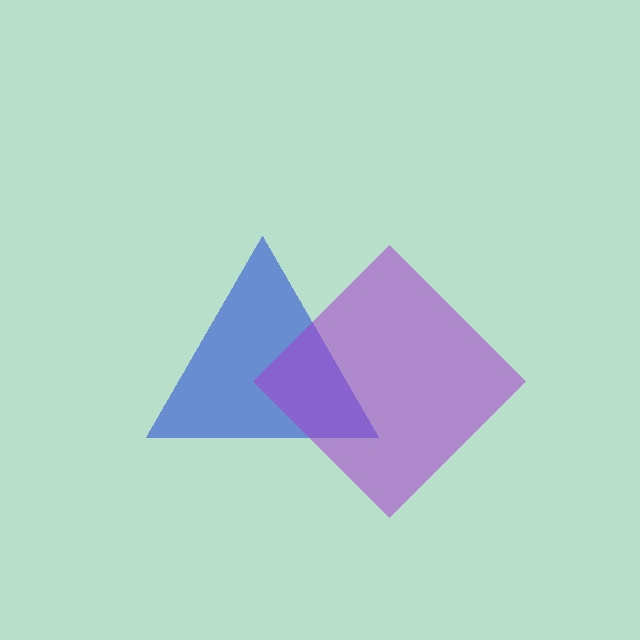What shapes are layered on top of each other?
The layered shapes are: a blue triangle, a purple diamond.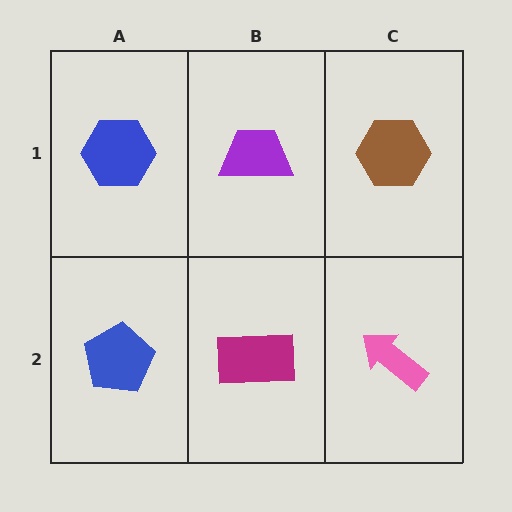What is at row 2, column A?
A blue pentagon.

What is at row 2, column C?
A pink arrow.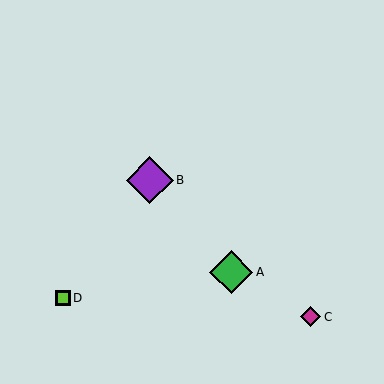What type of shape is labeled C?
Shape C is a magenta diamond.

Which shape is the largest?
The purple diamond (labeled B) is the largest.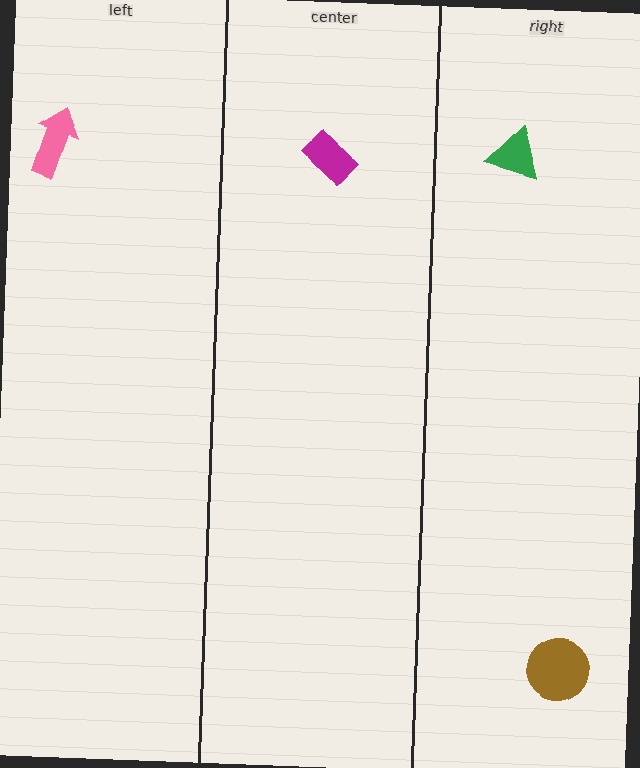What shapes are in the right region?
The green triangle, the brown circle.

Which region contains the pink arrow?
The left region.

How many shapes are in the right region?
2.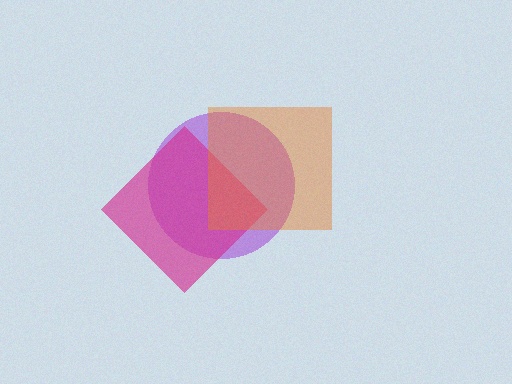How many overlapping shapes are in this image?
There are 3 overlapping shapes in the image.